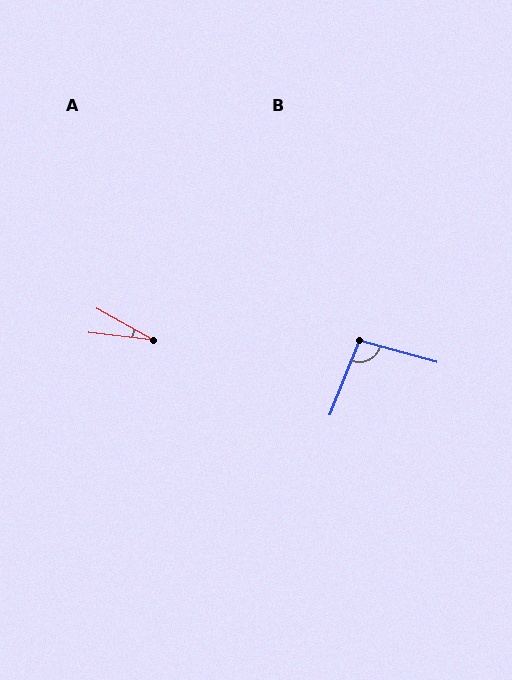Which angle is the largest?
B, at approximately 97 degrees.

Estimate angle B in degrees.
Approximately 97 degrees.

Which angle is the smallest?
A, at approximately 23 degrees.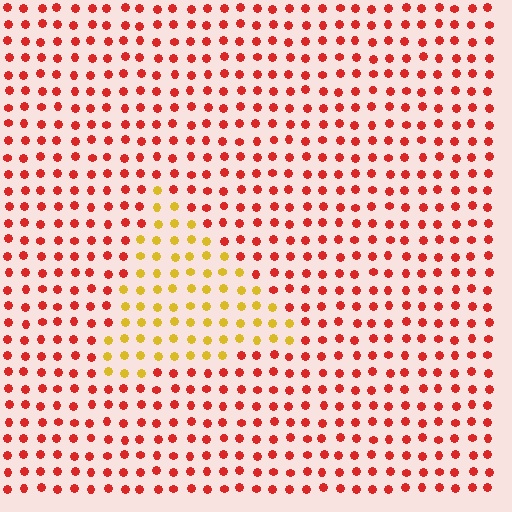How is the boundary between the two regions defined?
The boundary is defined purely by a slight shift in hue (about 49 degrees). Spacing, size, and orientation are identical on both sides.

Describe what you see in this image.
The image is filled with small red elements in a uniform arrangement. A triangle-shaped region is visible where the elements are tinted to a slightly different hue, forming a subtle color boundary.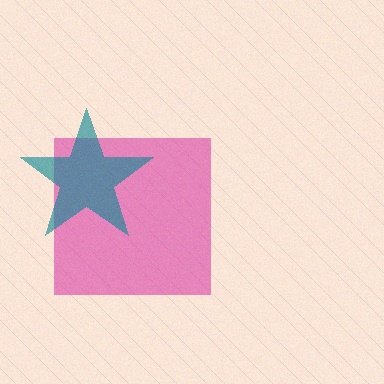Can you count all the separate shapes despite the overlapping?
Yes, there are 2 separate shapes.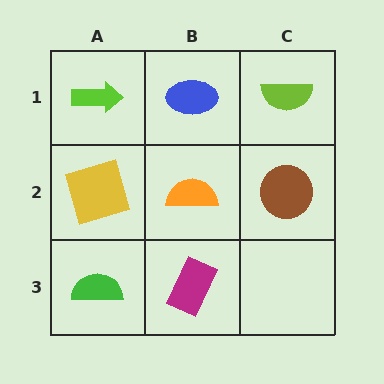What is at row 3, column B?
A magenta rectangle.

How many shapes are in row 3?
2 shapes.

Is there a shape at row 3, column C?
No, that cell is empty.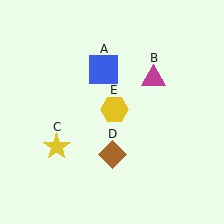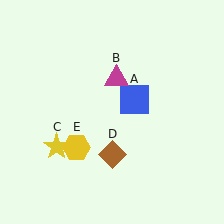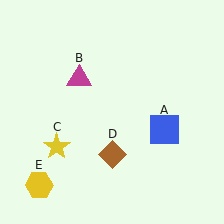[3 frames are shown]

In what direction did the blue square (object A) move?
The blue square (object A) moved down and to the right.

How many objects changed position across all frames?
3 objects changed position: blue square (object A), magenta triangle (object B), yellow hexagon (object E).